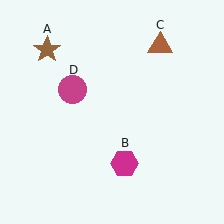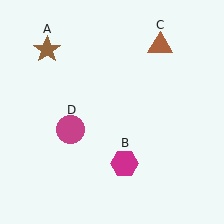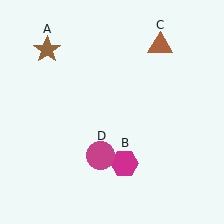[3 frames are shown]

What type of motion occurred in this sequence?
The magenta circle (object D) rotated counterclockwise around the center of the scene.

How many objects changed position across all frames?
1 object changed position: magenta circle (object D).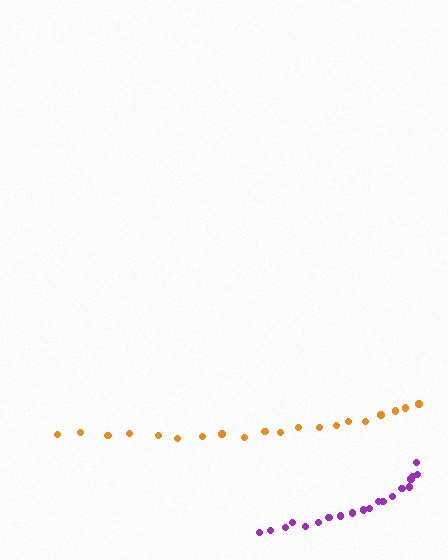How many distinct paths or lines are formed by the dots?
There are 2 distinct paths.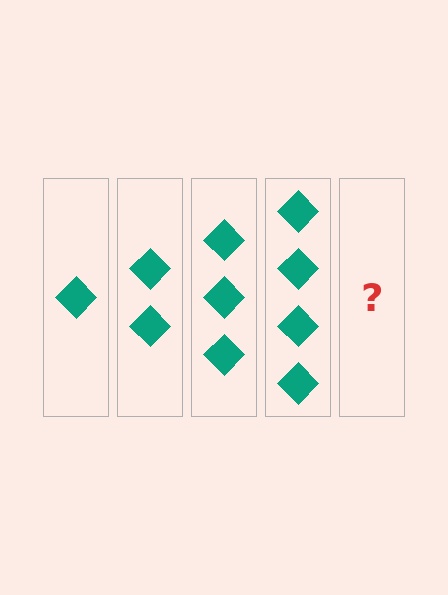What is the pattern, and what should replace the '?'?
The pattern is that each step adds one more diamond. The '?' should be 5 diamonds.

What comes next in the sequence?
The next element should be 5 diamonds.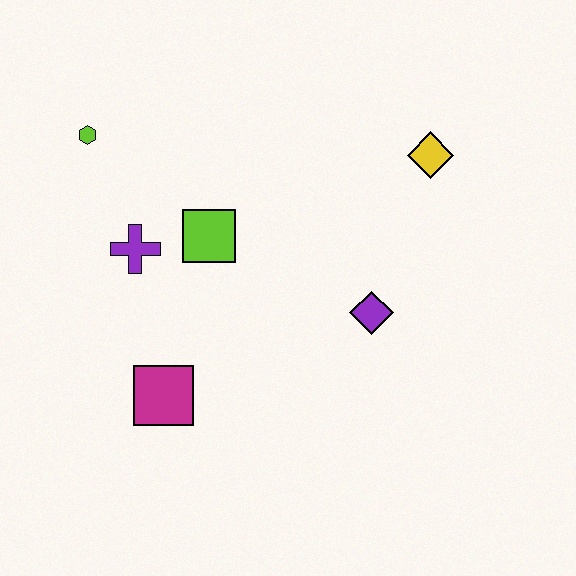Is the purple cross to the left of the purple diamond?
Yes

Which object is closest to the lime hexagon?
The purple cross is closest to the lime hexagon.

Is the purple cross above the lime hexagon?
No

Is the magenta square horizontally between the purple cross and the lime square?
Yes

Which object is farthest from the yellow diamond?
The magenta square is farthest from the yellow diamond.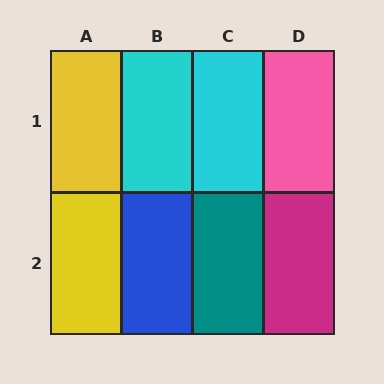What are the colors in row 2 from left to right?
Yellow, blue, teal, magenta.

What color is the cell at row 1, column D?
Pink.